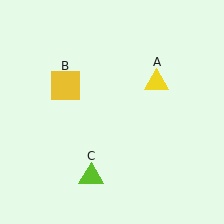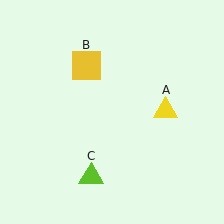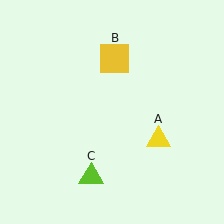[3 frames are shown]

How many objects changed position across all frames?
2 objects changed position: yellow triangle (object A), yellow square (object B).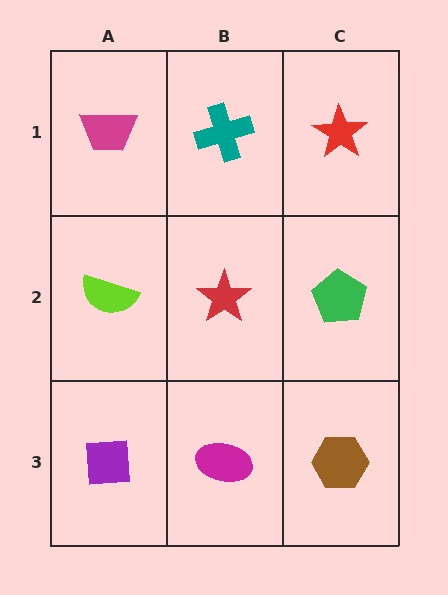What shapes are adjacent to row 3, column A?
A lime semicircle (row 2, column A), a magenta ellipse (row 3, column B).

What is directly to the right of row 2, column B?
A green pentagon.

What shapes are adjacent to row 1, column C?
A green pentagon (row 2, column C), a teal cross (row 1, column B).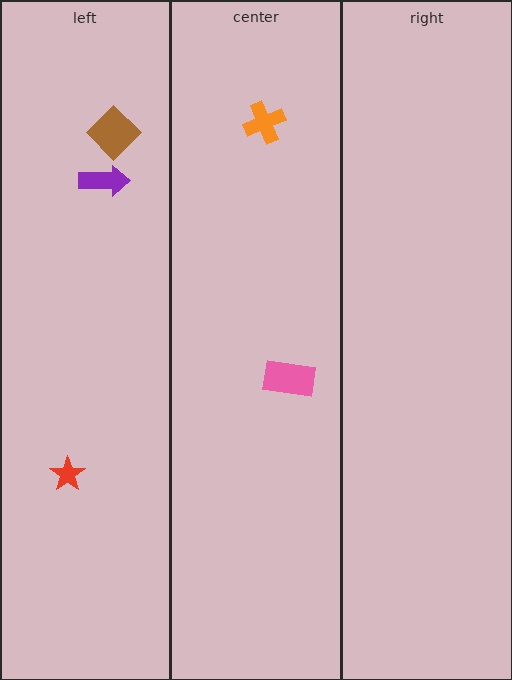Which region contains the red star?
The left region.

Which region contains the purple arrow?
The left region.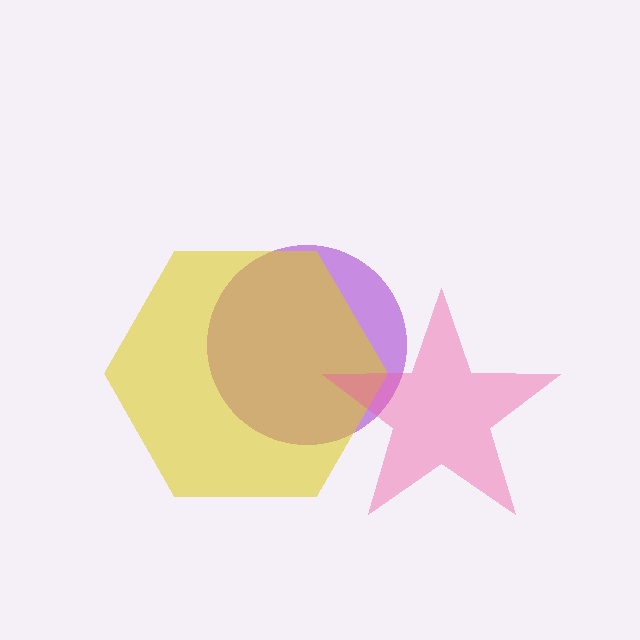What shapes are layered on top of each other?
The layered shapes are: a purple circle, a yellow hexagon, a pink star.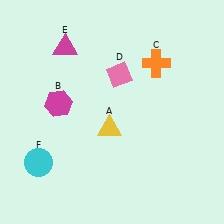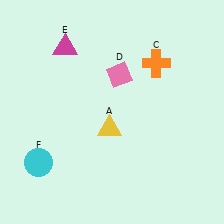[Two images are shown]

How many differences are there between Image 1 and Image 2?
There is 1 difference between the two images.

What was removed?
The magenta hexagon (B) was removed in Image 2.